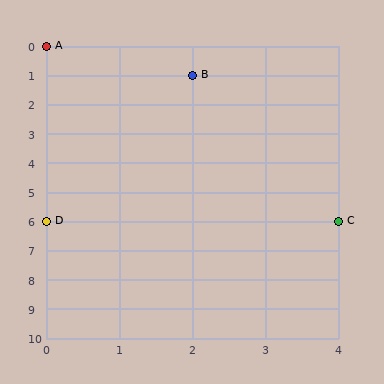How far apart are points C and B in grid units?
Points C and B are 2 columns and 5 rows apart (about 5.4 grid units diagonally).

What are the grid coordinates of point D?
Point D is at grid coordinates (0, 6).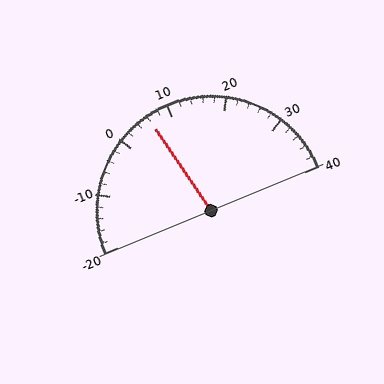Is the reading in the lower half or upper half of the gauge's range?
The reading is in the lower half of the range (-20 to 40).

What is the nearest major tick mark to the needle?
The nearest major tick mark is 10.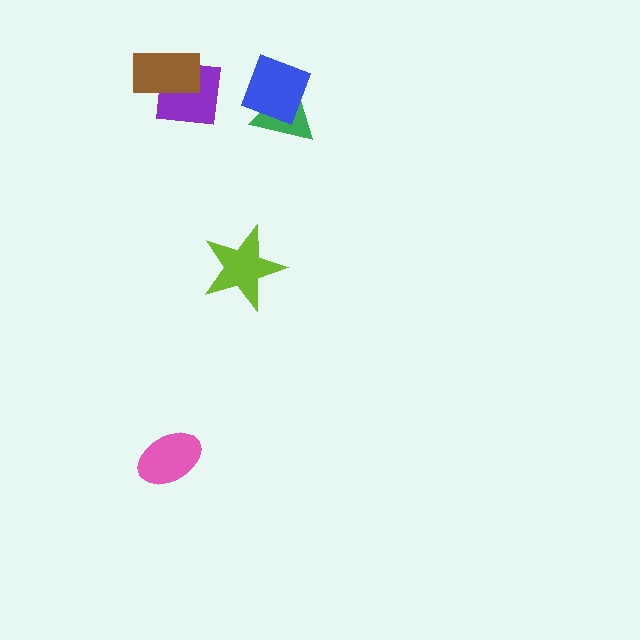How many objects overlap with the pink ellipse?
0 objects overlap with the pink ellipse.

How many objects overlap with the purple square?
1 object overlaps with the purple square.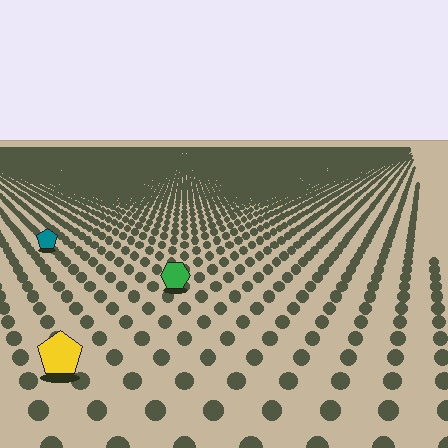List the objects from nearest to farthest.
From nearest to farthest: the yellow pentagon, the green hexagon, the teal pentagon.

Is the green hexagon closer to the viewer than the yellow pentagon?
No. The yellow pentagon is closer — you can tell from the texture gradient: the ground texture is coarser near it.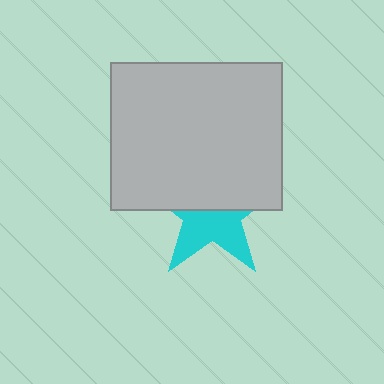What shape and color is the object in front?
The object in front is a light gray rectangle.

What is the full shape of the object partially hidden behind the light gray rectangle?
The partially hidden object is a cyan star.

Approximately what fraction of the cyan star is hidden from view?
Roughly 55% of the cyan star is hidden behind the light gray rectangle.